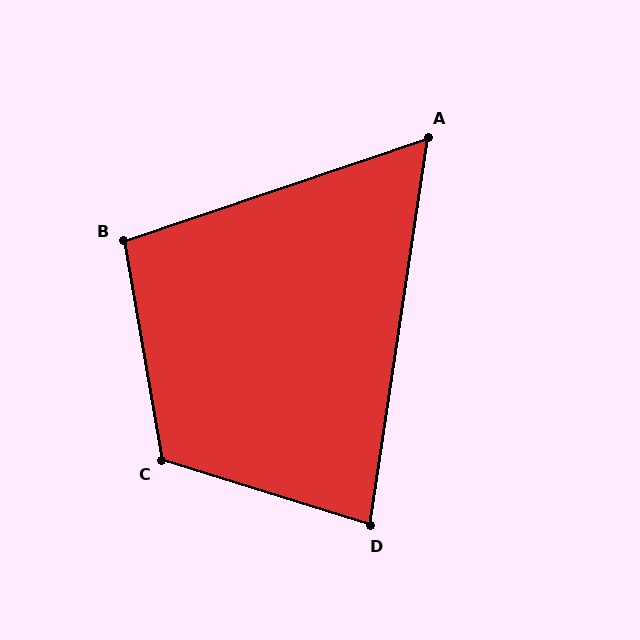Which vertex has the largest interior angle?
C, at approximately 117 degrees.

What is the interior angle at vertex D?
Approximately 81 degrees (acute).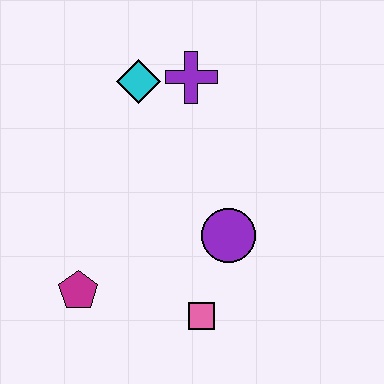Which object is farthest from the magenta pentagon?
The purple cross is farthest from the magenta pentagon.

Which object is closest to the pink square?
The purple circle is closest to the pink square.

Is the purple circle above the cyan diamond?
No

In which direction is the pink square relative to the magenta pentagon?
The pink square is to the right of the magenta pentagon.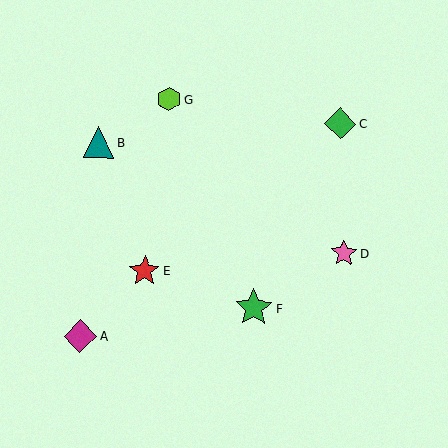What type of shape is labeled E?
Shape E is a red star.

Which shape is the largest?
The green star (labeled F) is the largest.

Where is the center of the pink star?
The center of the pink star is at (343, 253).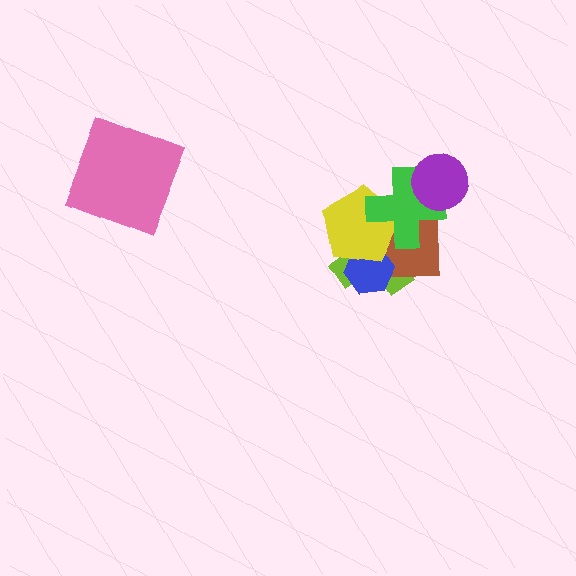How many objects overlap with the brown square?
4 objects overlap with the brown square.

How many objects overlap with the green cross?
4 objects overlap with the green cross.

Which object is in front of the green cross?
The purple circle is in front of the green cross.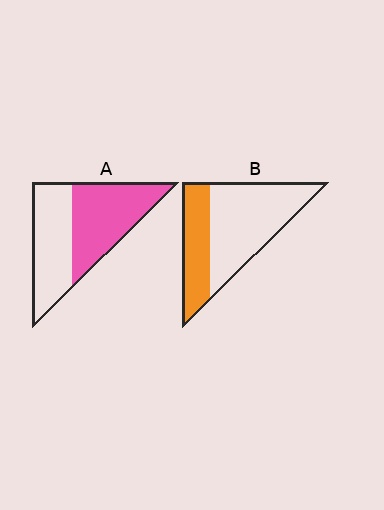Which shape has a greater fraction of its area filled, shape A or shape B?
Shape A.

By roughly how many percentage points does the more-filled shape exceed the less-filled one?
By roughly 20 percentage points (A over B).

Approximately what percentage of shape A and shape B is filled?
A is approximately 55% and B is approximately 35%.